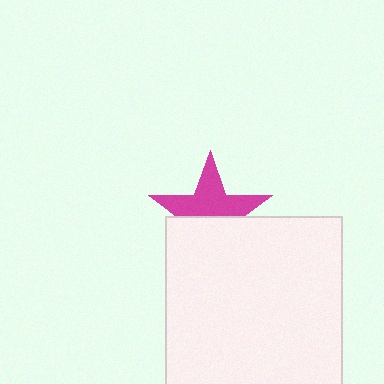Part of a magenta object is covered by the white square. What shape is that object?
It is a star.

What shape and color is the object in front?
The object in front is a white square.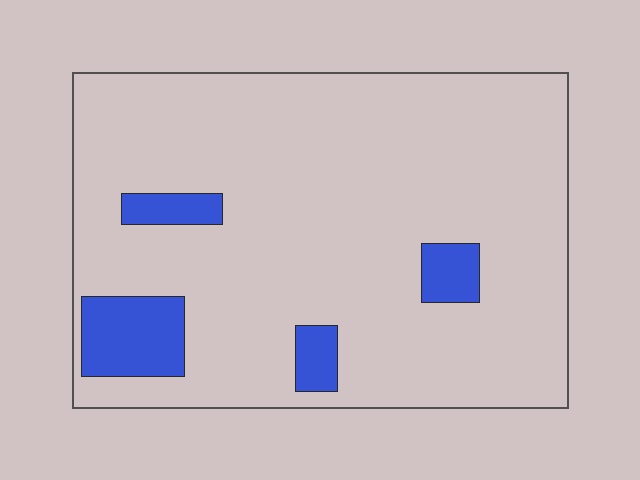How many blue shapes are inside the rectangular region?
4.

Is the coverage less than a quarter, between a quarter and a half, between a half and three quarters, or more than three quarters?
Less than a quarter.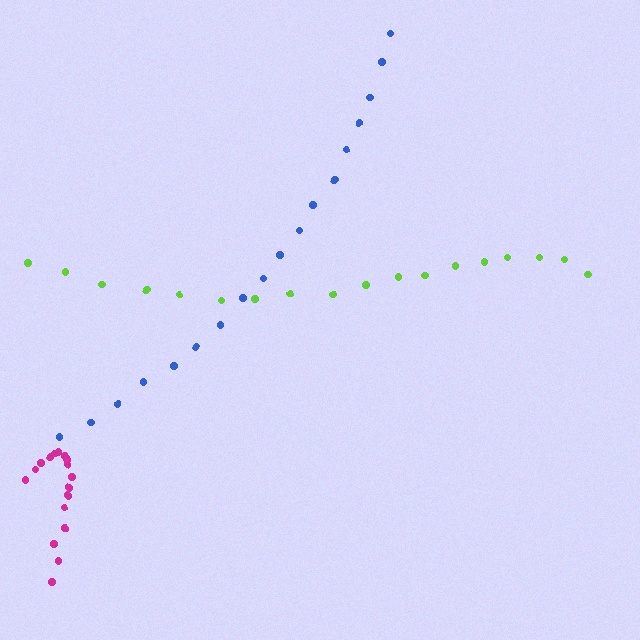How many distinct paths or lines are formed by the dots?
There are 3 distinct paths.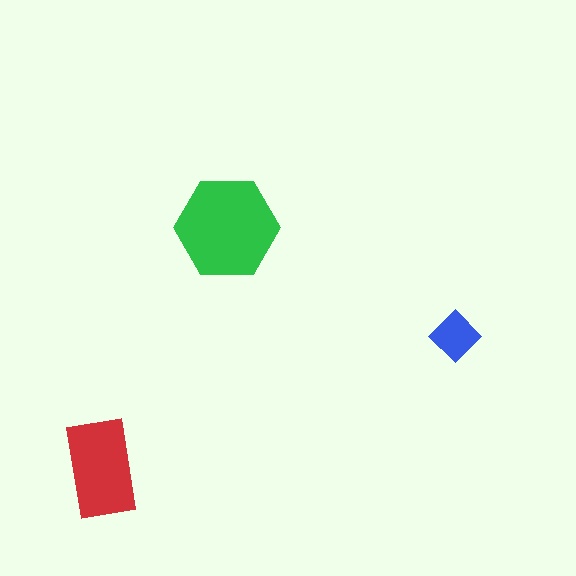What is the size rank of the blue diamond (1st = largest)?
3rd.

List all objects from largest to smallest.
The green hexagon, the red rectangle, the blue diamond.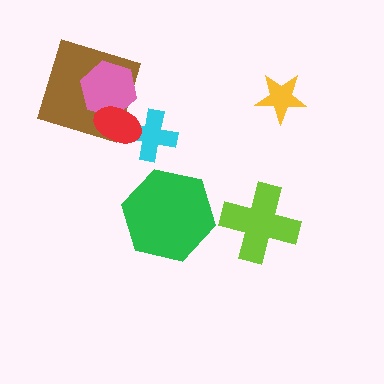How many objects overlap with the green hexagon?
0 objects overlap with the green hexagon.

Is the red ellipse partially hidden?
No, no other shape covers it.